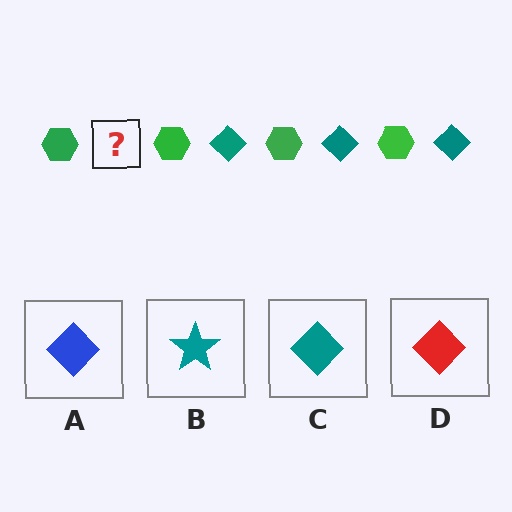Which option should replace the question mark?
Option C.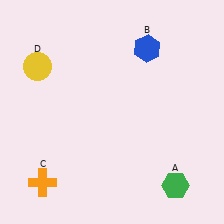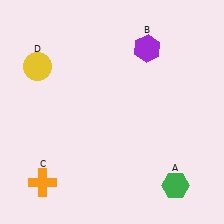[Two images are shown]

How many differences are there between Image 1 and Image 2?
There is 1 difference between the two images.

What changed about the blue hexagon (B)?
In Image 1, B is blue. In Image 2, it changed to purple.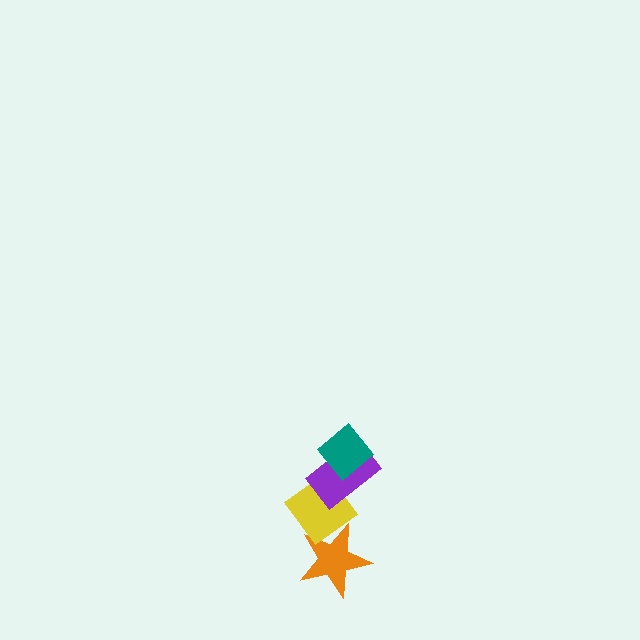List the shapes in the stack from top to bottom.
From top to bottom: the teal diamond, the purple rectangle, the yellow diamond, the orange star.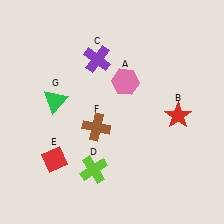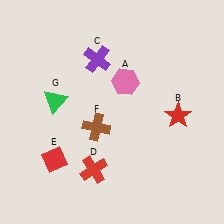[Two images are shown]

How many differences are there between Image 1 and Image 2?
There is 1 difference between the two images.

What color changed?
The cross (D) changed from lime in Image 1 to red in Image 2.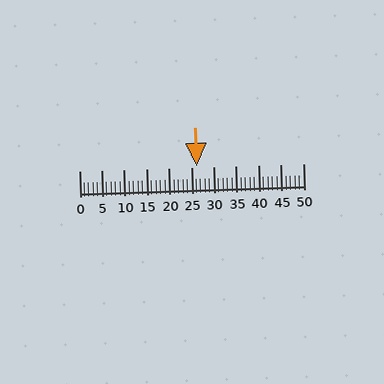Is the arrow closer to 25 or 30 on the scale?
The arrow is closer to 25.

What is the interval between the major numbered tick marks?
The major tick marks are spaced 5 units apart.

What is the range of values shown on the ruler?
The ruler shows values from 0 to 50.